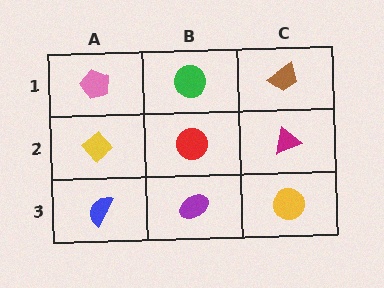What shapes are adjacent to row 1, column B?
A red circle (row 2, column B), a pink pentagon (row 1, column A), a brown trapezoid (row 1, column C).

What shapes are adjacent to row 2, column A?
A pink pentagon (row 1, column A), a blue semicircle (row 3, column A), a red circle (row 2, column B).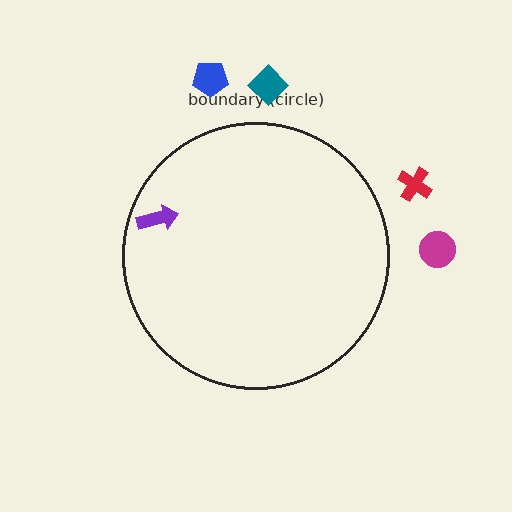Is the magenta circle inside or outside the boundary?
Outside.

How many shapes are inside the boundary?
1 inside, 4 outside.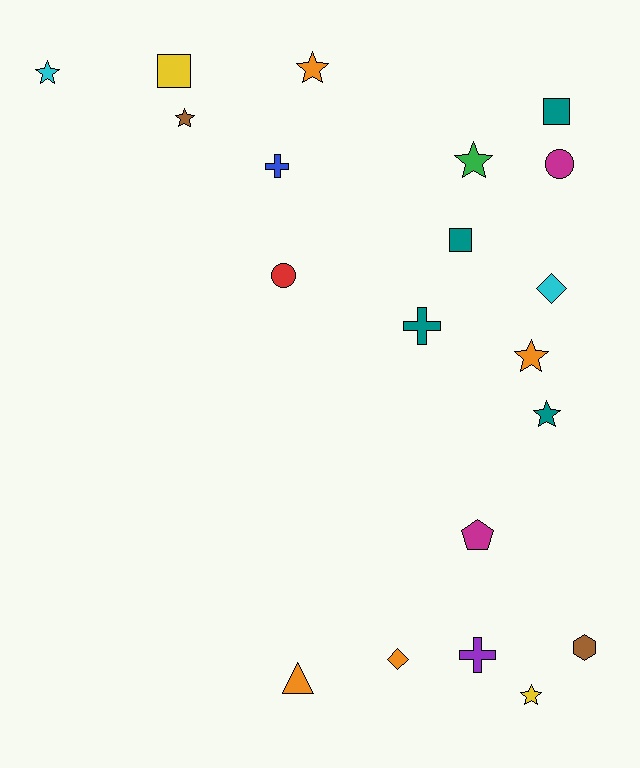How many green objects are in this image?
There is 1 green object.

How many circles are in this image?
There are 2 circles.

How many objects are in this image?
There are 20 objects.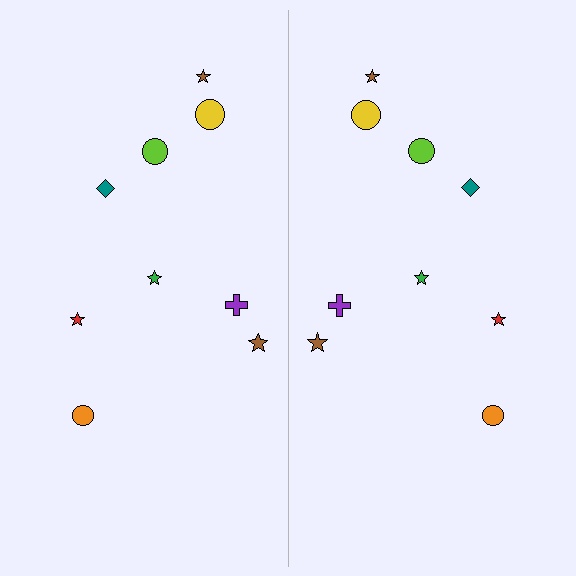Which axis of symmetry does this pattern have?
The pattern has a vertical axis of symmetry running through the center of the image.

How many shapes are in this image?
There are 18 shapes in this image.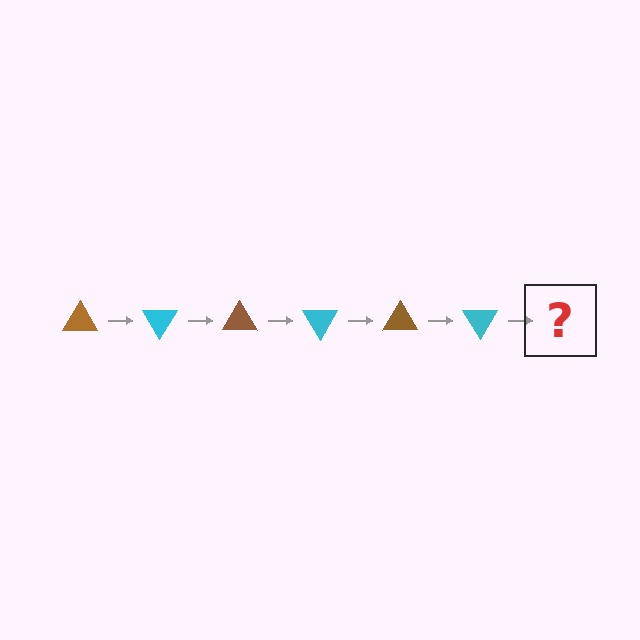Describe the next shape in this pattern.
It should be a brown triangle, rotated 360 degrees from the start.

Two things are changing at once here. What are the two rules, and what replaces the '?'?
The two rules are that it rotates 60 degrees each step and the color cycles through brown and cyan. The '?' should be a brown triangle, rotated 360 degrees from the start.